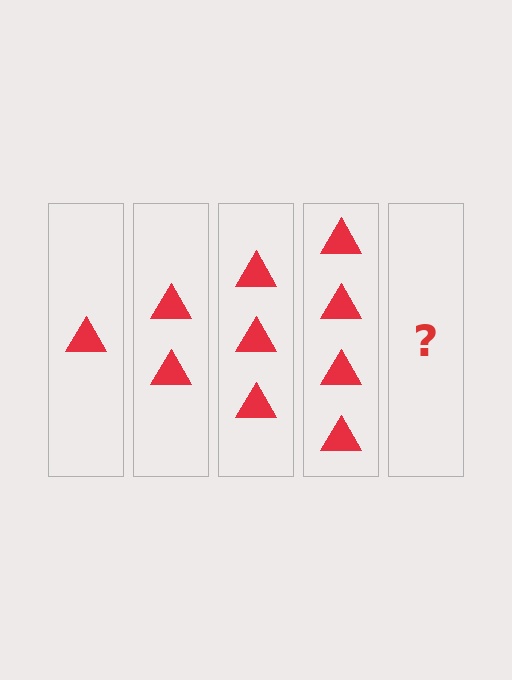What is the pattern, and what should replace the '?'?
The pattern is that each step adds one more triangle. The '?' should be 5 triangles.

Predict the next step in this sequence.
The next step is 5 triangles.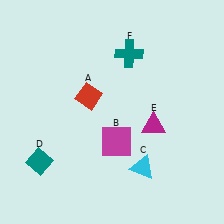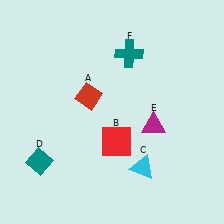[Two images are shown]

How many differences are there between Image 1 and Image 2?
There is 1 difference between the two images.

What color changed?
The square (B) changed from magenta in Image 1 to red in Image 2.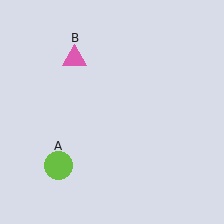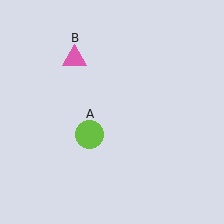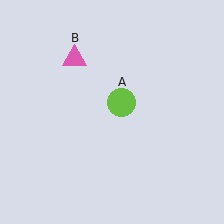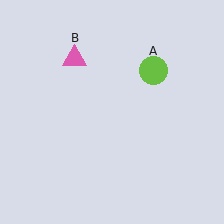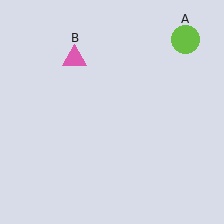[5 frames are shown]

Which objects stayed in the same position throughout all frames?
Pink triangle (object B) remained stationary.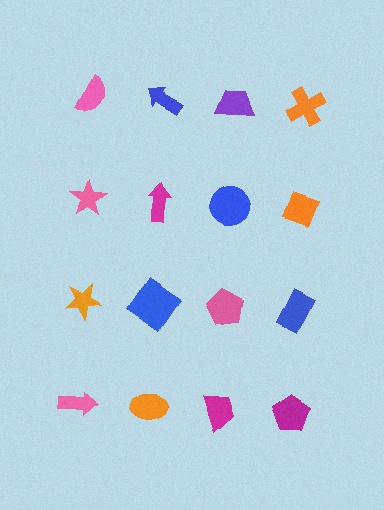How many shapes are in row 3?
4 shapes.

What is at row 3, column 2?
A blue diamond.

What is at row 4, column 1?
A pink arrow.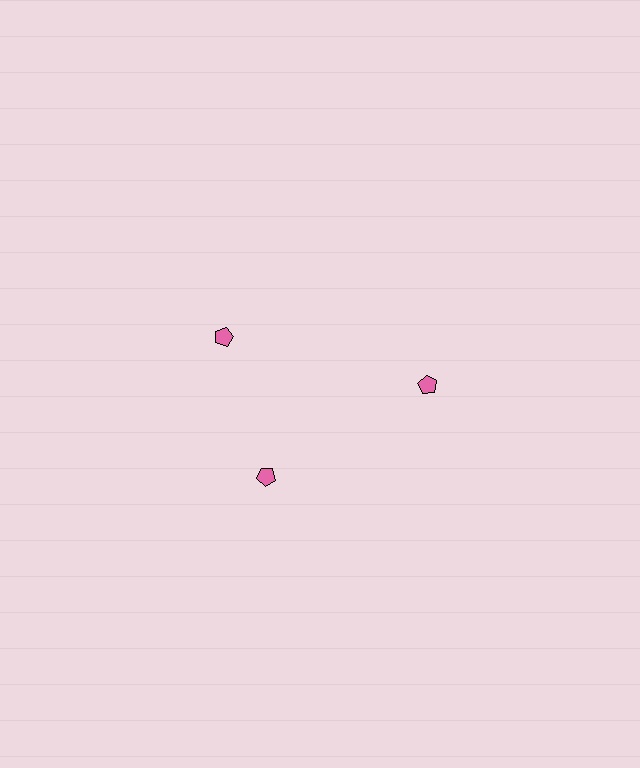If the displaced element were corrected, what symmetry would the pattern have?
It would have 3-fold rotational symmetry — the pattern would map onto itself every 120 degrees.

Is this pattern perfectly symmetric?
No. The 3 pink pentagons are arranged in a ring, but one element near the 11 o'clock position is rotated out of alignment along the ring, breaking the 3-fold rotational symmetry.